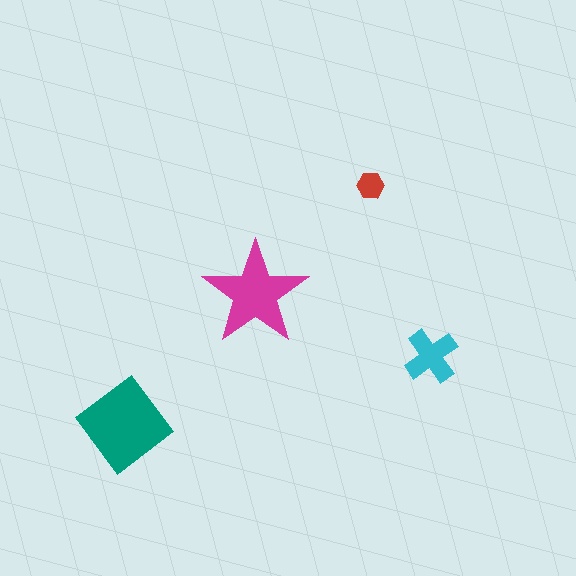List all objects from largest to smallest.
The teal diamond, the magenta star, the cyan cross, the red hexagon.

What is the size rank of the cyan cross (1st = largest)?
3rd.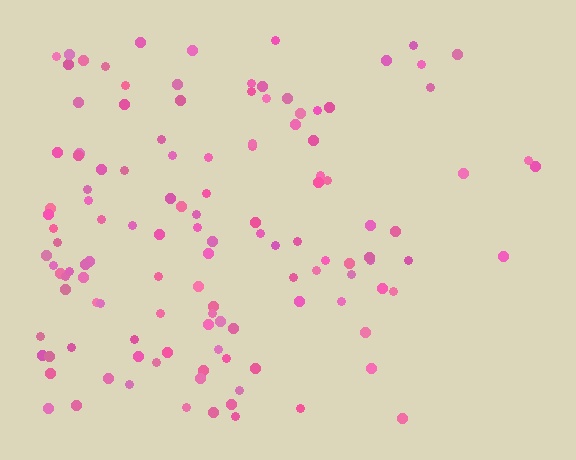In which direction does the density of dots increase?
From right to left, with the left side densest.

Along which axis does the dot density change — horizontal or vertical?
Horizontal.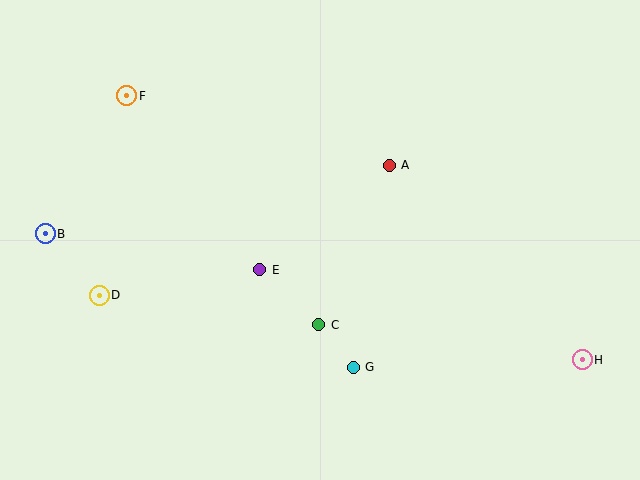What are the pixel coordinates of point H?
Point H is at (582, 360).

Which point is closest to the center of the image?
Point E at (260, 270) is closest to the center.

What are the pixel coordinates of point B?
Point B is at (45, 234).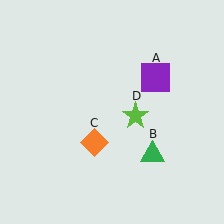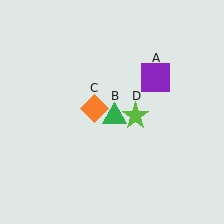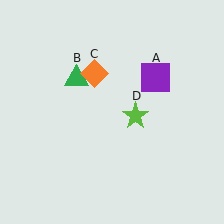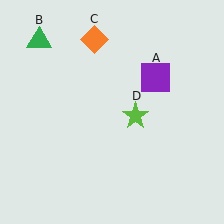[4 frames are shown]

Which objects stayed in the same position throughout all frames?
Purple square (object A) and lime star (object D) remained stationary.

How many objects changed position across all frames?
2 objects changed position: green triangle (object B), orange diamond (object C).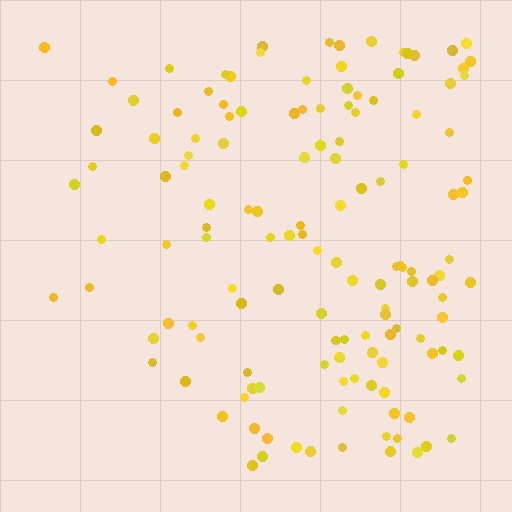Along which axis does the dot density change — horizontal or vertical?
Horizontal.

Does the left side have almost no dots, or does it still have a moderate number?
Still a moderate number, just noticeably fewer than the right.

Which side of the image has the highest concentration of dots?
The right.